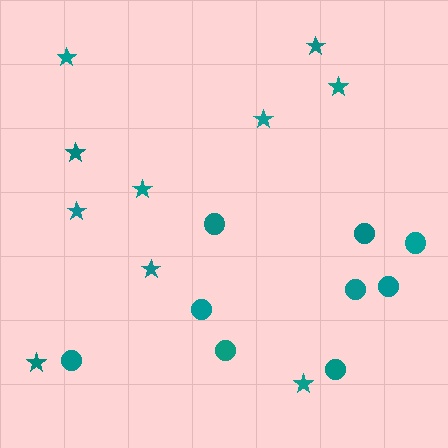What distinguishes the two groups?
There are 2 groups: one group of circles (9) and one group of stars (10).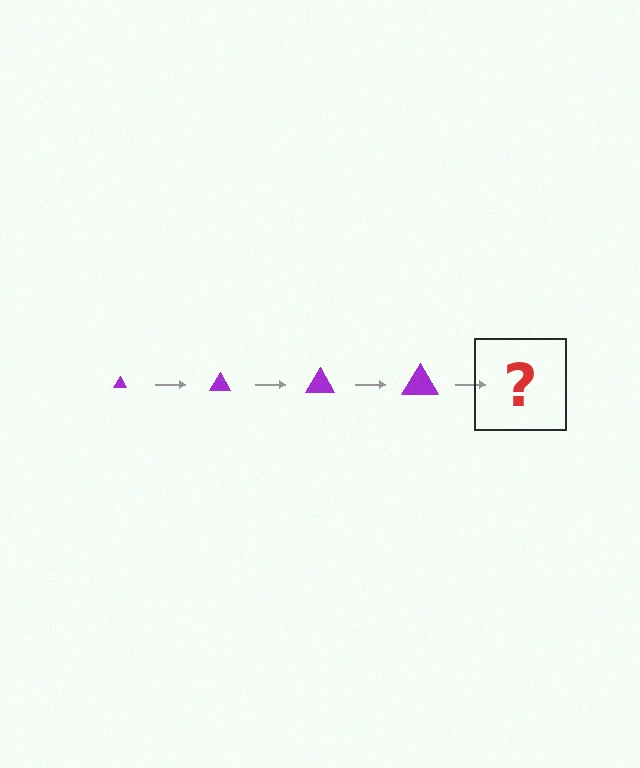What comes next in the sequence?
The next element should be a purple triangle, larger than the previous one.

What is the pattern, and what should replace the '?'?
The pattern is that the triangle gets progressively larger each step. The '?' should be a purple triangle, larger than the previous one.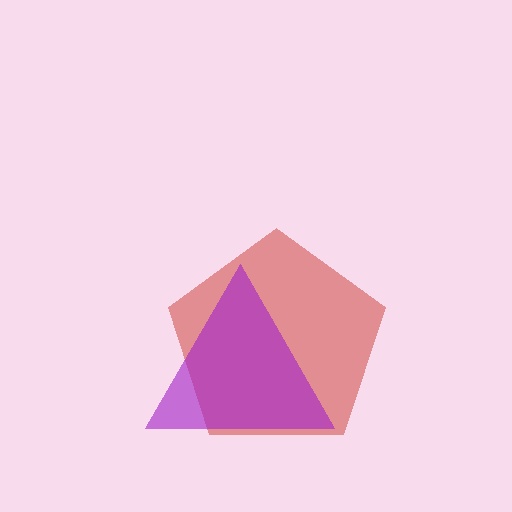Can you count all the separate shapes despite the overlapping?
Yes, there are 2 separate shapes.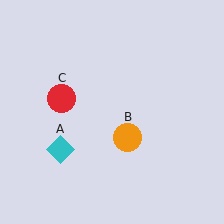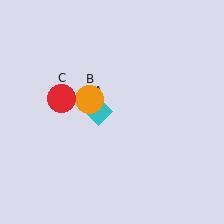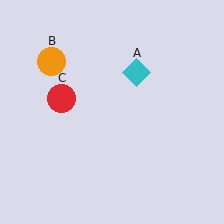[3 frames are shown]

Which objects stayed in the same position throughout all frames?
Red circle (object C) remained stationary.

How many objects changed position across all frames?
2 objects changed position: cyan diamond (object A), orange circle (object B).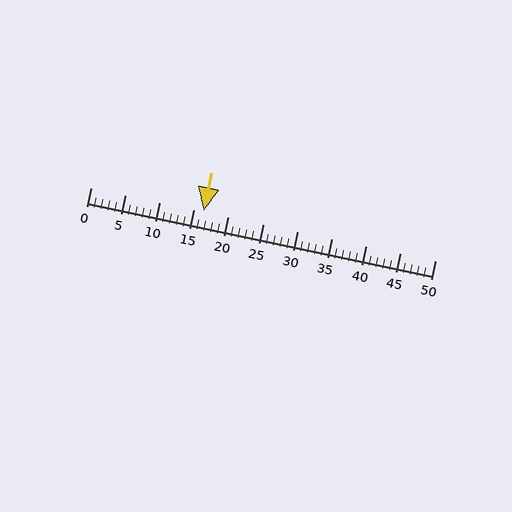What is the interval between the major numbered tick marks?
The major tick marks are spaced 5 units apart.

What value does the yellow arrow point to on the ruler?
The yellow arrow points to approximately 16.